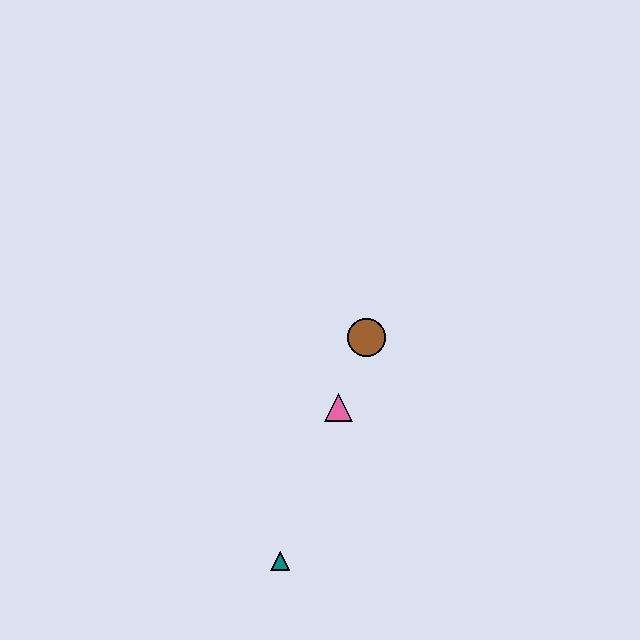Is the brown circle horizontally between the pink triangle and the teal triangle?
No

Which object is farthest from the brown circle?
The teal triangle is farthest from the brown circle.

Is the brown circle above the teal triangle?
Yes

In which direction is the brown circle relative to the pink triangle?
The brown circle is above the pink triangle.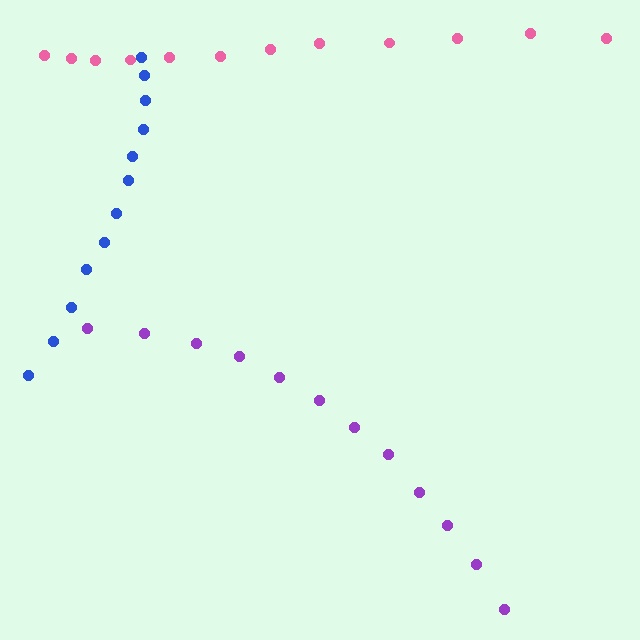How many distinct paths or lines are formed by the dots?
There are 3 distinct paths.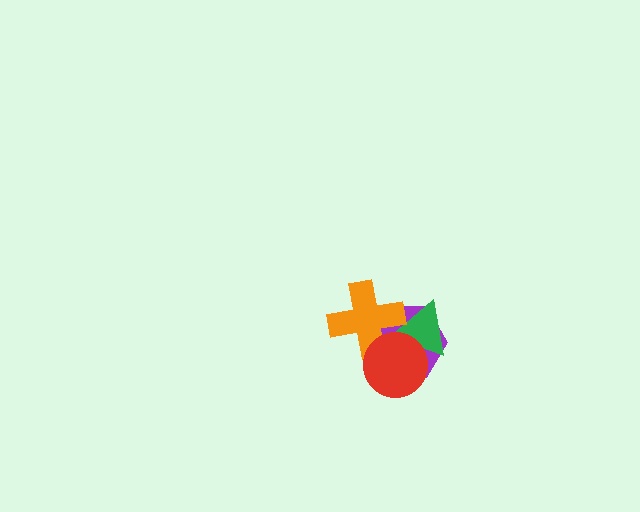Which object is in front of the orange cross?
The red circle is in front of the orange cross.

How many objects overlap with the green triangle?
3 objects overlap with the green triangle.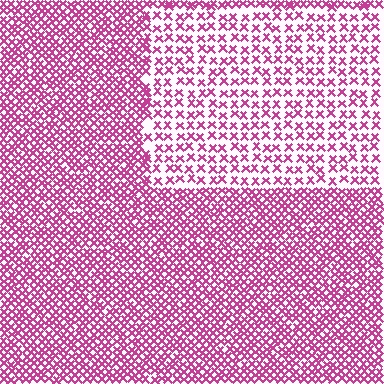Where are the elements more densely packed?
The elements are more densely packed outside the rectangle boundary.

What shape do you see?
I see a rectangle.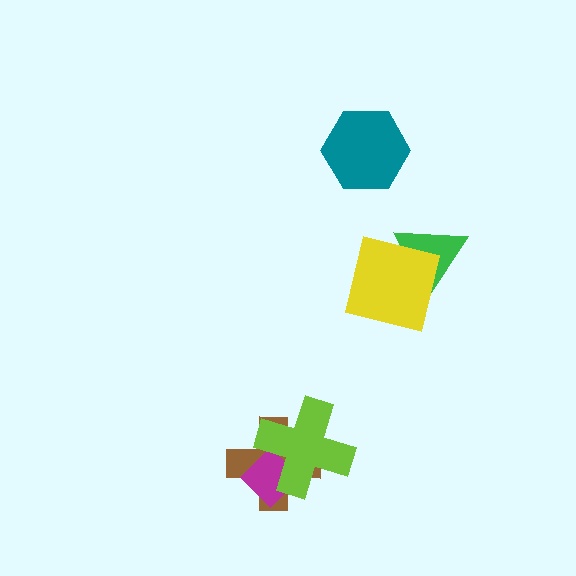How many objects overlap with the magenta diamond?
2 objects overlap with the magenta diamond.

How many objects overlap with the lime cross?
2 objects overlap with the lime cross.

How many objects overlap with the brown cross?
2 objects overlap with the brown cross.